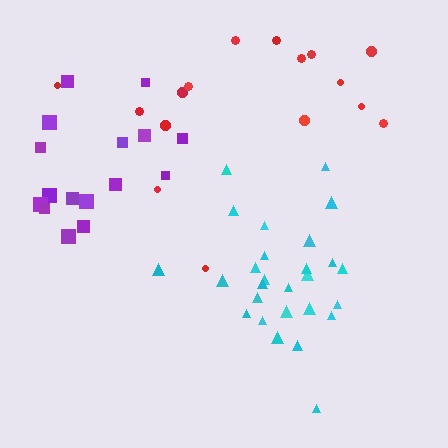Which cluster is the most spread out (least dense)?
Red.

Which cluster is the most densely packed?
Cyan.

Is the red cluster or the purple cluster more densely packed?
Purple.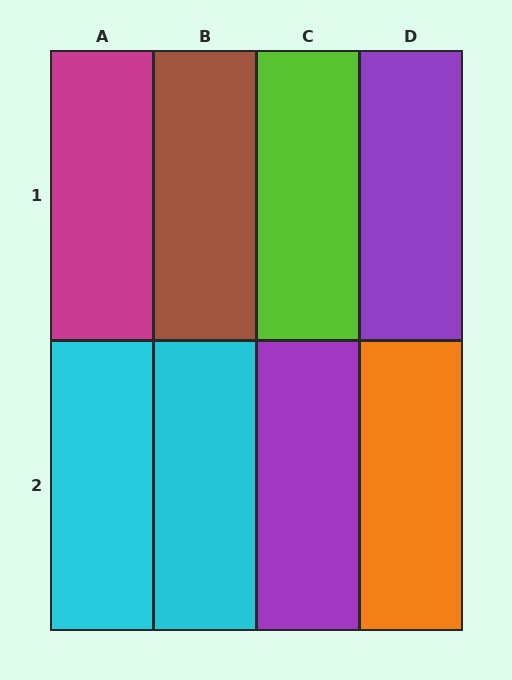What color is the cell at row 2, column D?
Orange.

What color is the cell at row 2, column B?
Cyan.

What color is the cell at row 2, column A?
Cyan.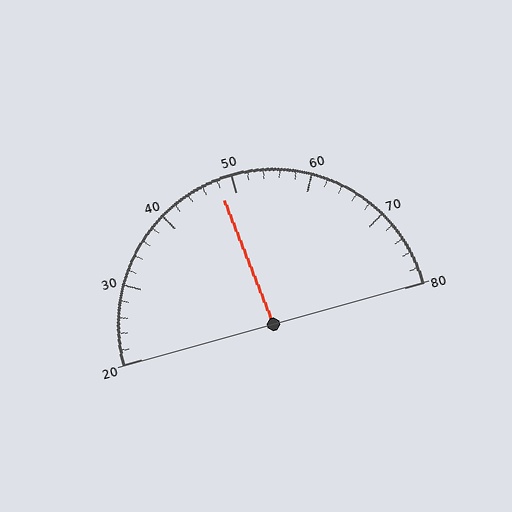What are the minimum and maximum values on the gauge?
The gauge ranges from 20 to 80.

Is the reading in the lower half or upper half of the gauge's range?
The reading is in the lower half of the range (20 to 80).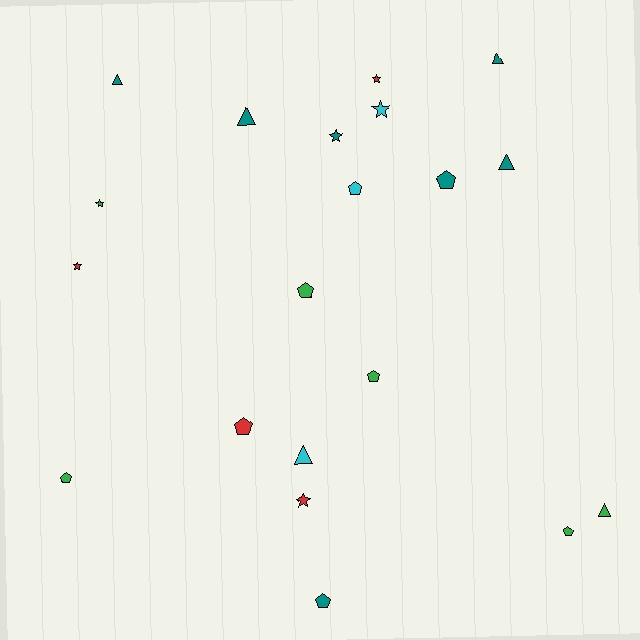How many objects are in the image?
There are 20 objects.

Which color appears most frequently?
Teal, with 7 objects.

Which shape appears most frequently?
Pentagon, with 8 objects.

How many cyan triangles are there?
There is 1 cyan triangle.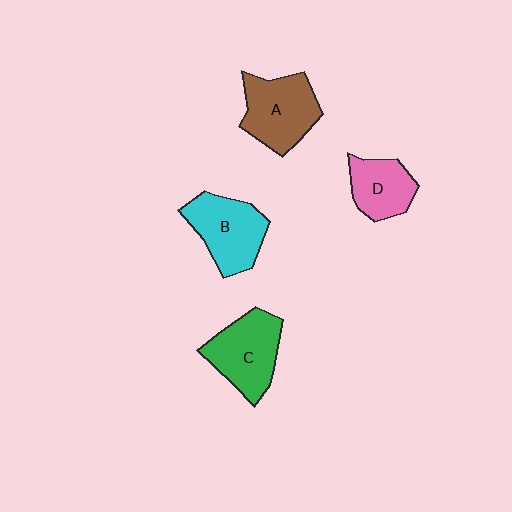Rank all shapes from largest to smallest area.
From largest to smallest: A (brown), C (green), B (cyan), D (pink).